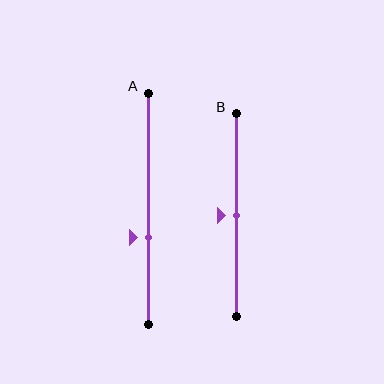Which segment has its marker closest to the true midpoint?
Segment B has its marker closest to the true midpoint.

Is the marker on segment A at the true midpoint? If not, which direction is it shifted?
No, the marker on segment A is shifted downward by about 12% of the segment length.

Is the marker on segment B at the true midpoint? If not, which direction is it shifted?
Yes, the marker on segment B is at the true midpoint.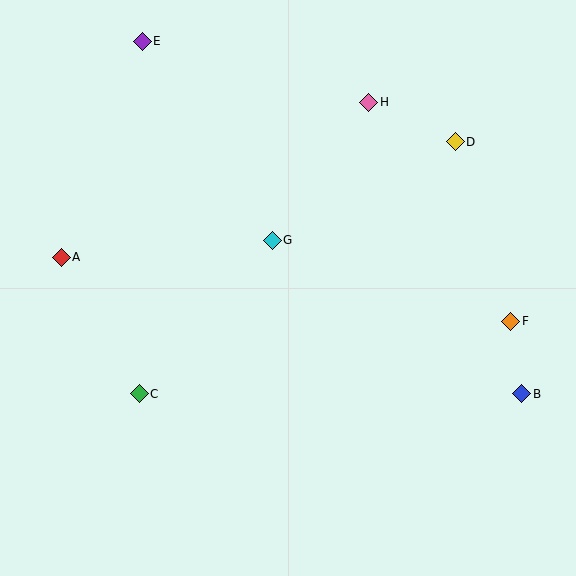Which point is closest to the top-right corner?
Point D is closest to the top-right corner.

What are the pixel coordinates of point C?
Point C is at (139, 394).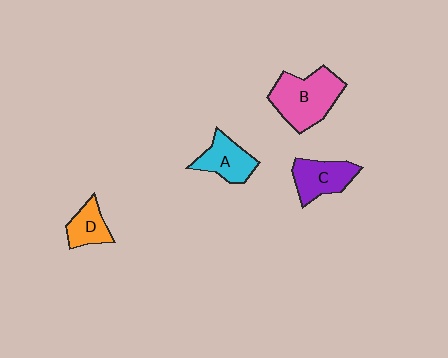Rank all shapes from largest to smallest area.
From largest to smallest: B (pink), C (purple), A (cyan), D (orange).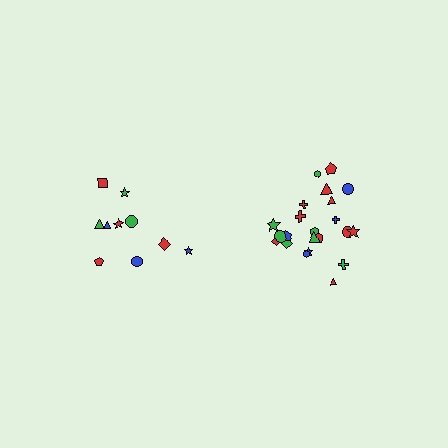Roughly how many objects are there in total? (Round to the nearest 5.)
Roughly 30 objects in total.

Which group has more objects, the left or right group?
The right group.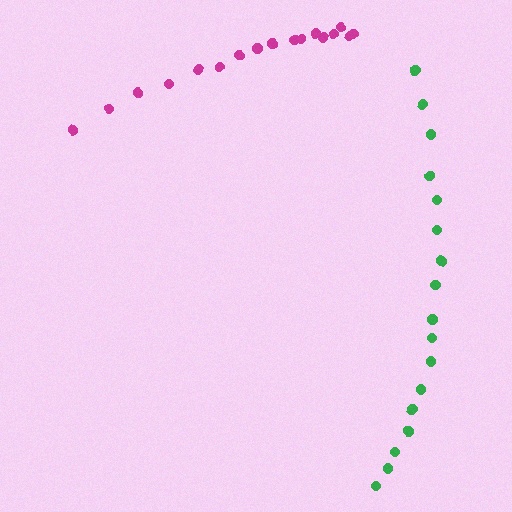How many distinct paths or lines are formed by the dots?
There are 2 distinct paths.